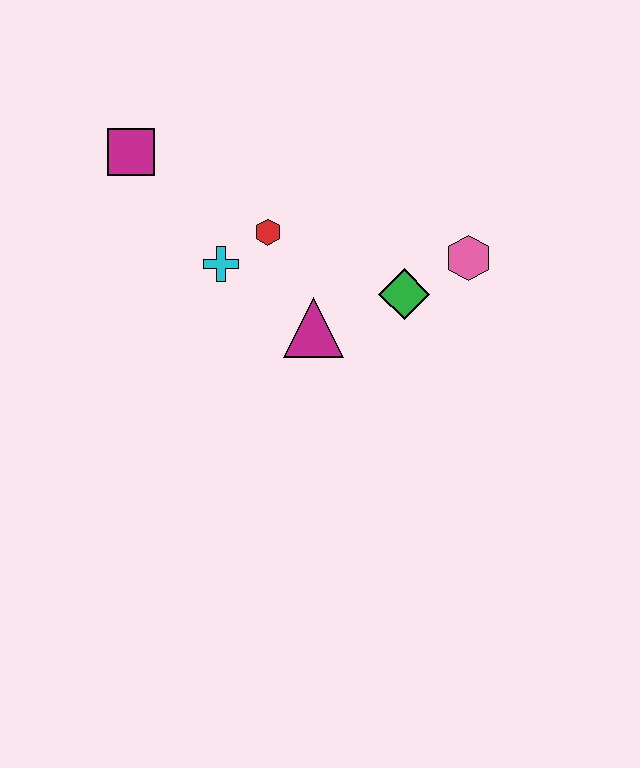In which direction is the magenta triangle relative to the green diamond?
The magenta triangle is to the left of the green diamond.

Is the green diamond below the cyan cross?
Yes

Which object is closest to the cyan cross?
The red hexagon is closest to the cyan cross.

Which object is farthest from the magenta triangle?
The magenta square is farthest from the magenta triangle.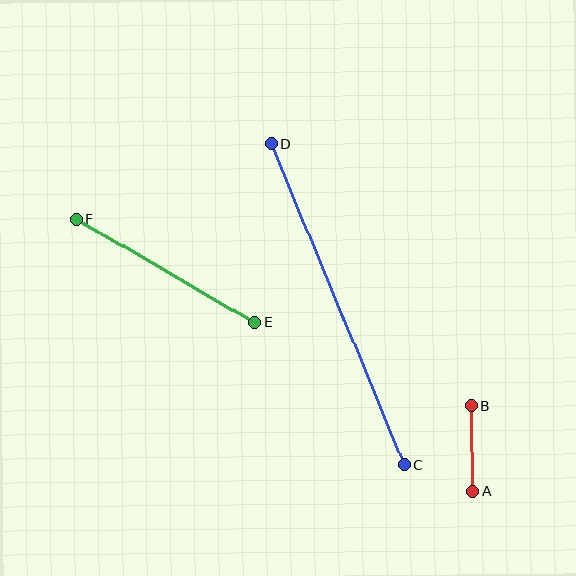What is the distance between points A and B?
The distance is approximately 86 pixels.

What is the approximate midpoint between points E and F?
The midpoint is at approximately (166, 271) pixels.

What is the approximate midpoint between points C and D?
The midpoint is at approximately (337, 304) pixels.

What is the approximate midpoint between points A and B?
The midpoint is at approximately (472, 449) pixels.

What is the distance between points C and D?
The distance is approximately 347 pixels.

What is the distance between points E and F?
The distance is approximately 206 pixels.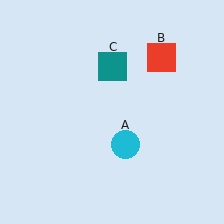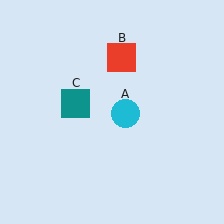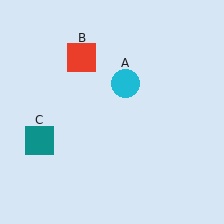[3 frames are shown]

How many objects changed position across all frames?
3 objects changed position: cyan circle (object A), red square (object B), teal square (object C).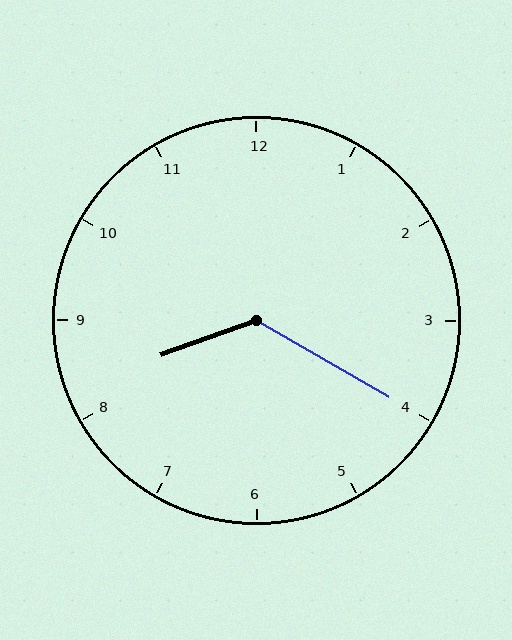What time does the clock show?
8:20.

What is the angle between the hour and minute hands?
Approximately 130 degrees.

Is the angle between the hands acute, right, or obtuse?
It is obtuse.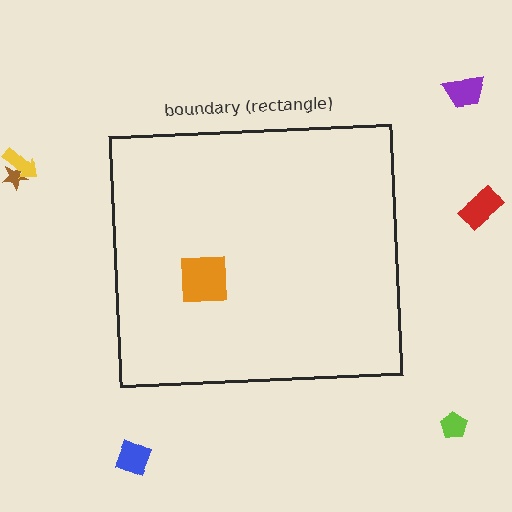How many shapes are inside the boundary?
1 inside, 6 outside.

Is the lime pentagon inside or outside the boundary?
Outside.